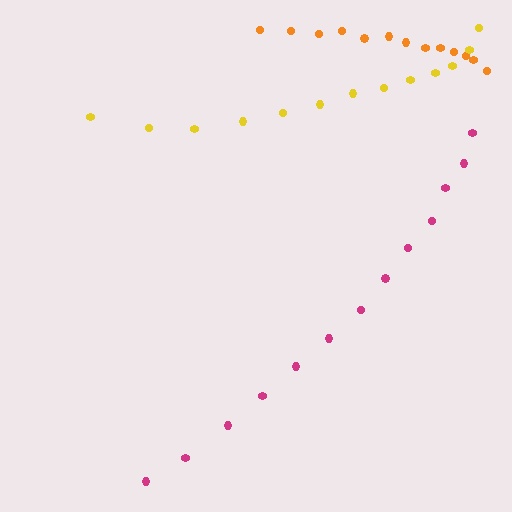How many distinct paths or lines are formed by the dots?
There are 3 distinct paths.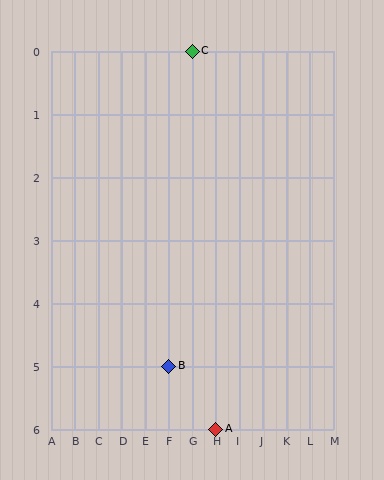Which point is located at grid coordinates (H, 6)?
Point A is at (H, 6).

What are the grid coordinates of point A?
Point A is at grid coordinates (H, 6).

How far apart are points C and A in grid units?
Points C and A are 1 column and 6 rows apart (about 6.1 grid units diagonally).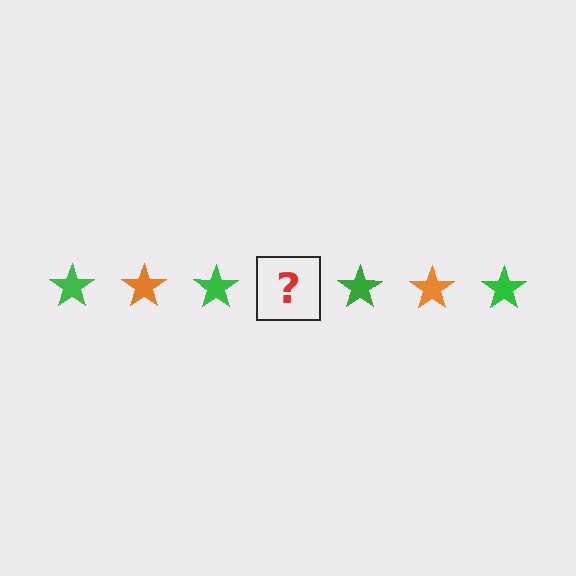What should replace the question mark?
The question mark should be replaced with an orange star.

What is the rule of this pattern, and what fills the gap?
The rule is that the pattern cycles through green, orange stars. The gap should be filled with an orange star.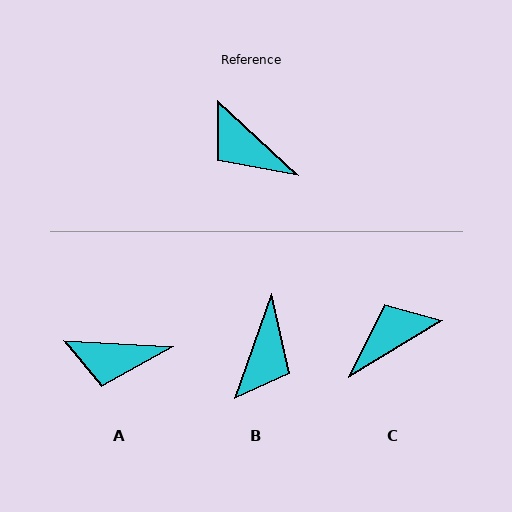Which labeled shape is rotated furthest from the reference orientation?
B, about 113 degrees away.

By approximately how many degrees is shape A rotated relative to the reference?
Approximately 39 degrees counter-clockwise.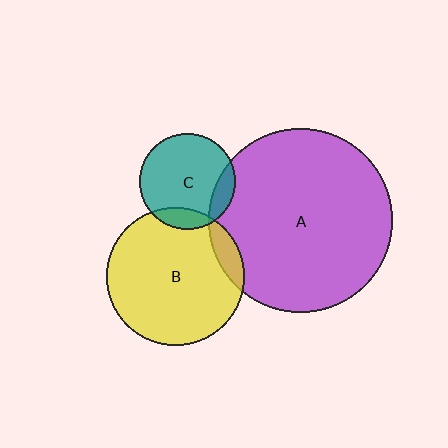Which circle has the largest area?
Circle A (purple).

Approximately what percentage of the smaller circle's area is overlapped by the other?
Approximately 15%.